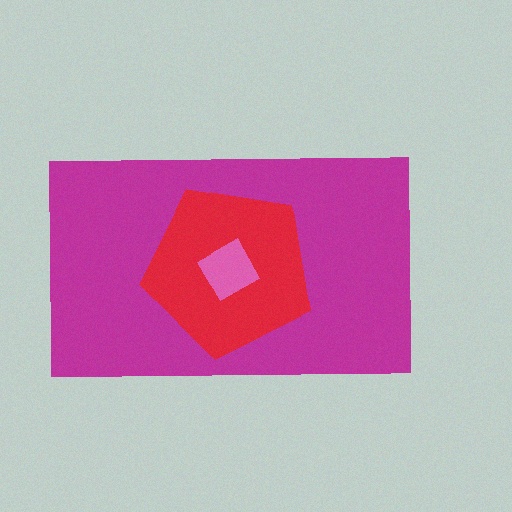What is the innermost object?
The pink square.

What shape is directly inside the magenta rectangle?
The red pentagon.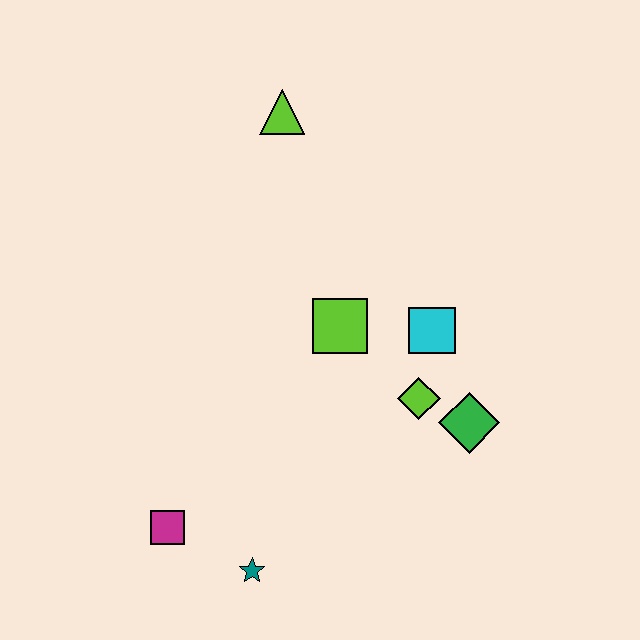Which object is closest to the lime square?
The cyan square is closest to the lime square.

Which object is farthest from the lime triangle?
The teal star is farthest from the lime triangle.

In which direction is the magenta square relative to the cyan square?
The magenta square is to the left of the cyan square.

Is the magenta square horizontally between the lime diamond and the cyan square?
No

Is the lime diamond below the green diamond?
No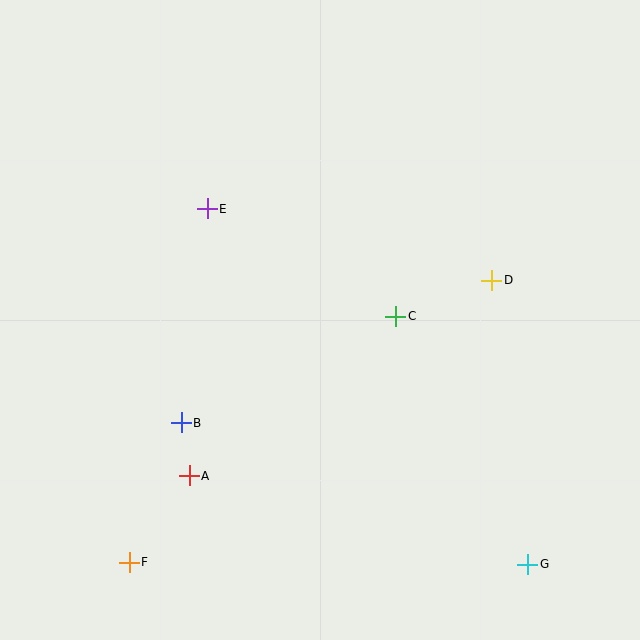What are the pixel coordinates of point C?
Point C is at (396, 316).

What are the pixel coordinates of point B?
Point B is at (181, 423).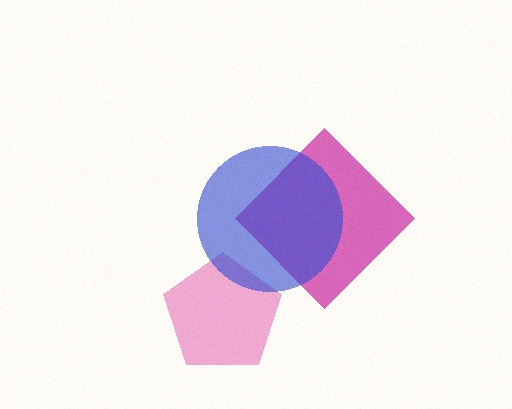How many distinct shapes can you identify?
There are 3 distinct shapes: a magenta diamond, a pink pentagon, a blue circle.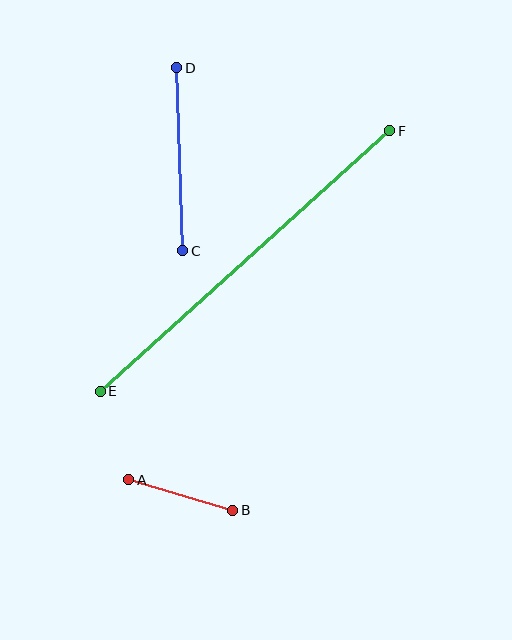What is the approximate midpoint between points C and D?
The midpoint is at approximately (180, 159) pixels.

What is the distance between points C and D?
The distance is approximately 183 pixels.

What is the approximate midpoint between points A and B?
The midpoint is at approximately (181, 495) pixels.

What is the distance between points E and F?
The distance is approximately 390 pixels.